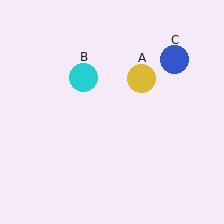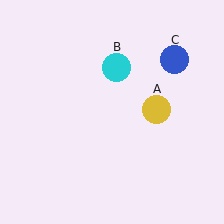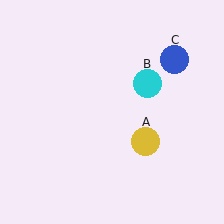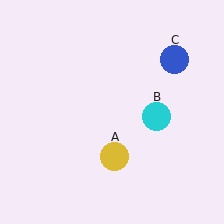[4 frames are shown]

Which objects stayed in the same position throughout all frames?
Blue circle (object C) remained stationary.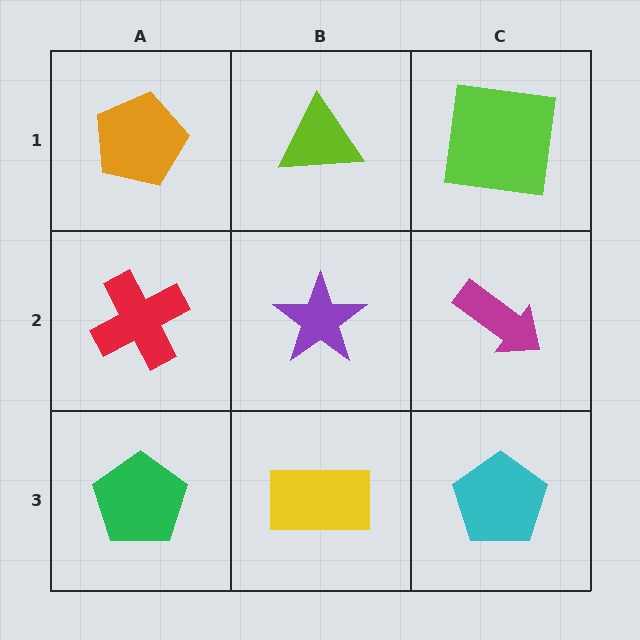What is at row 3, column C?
A cyan pentagon.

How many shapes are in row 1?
3 shapes.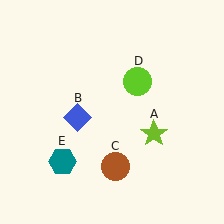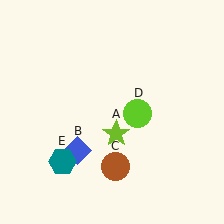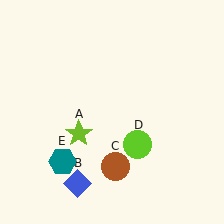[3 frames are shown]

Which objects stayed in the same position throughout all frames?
Brown circle (object C) and teal hexagon (object E) remained stationary.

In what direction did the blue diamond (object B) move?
The blue diamond (object B) moved down.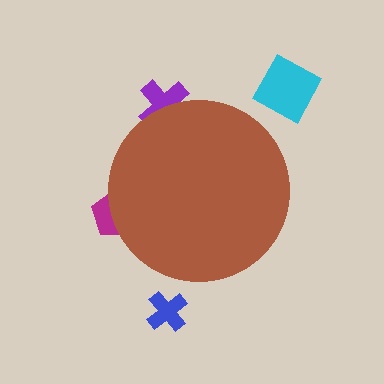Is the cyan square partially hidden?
No, the cyan square is fully visible.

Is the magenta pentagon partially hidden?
Yes, the magenta pentagon is partially hidden behind the brown circle.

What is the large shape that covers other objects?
A brown circle.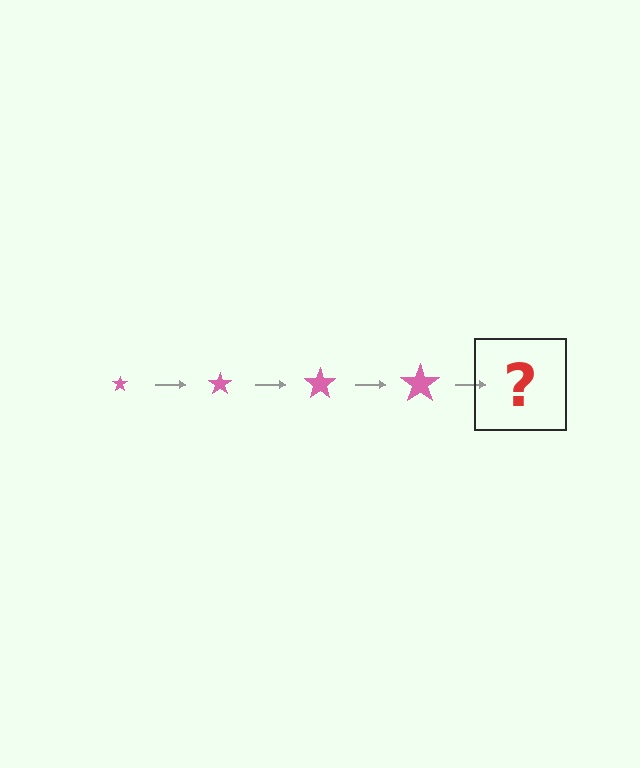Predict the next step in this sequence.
The next step is a pink star, larger than the previous one.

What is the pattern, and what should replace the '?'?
The pattern is that the star gets progressively larger each step. The '?' should be a pink star, larger than the previous one.